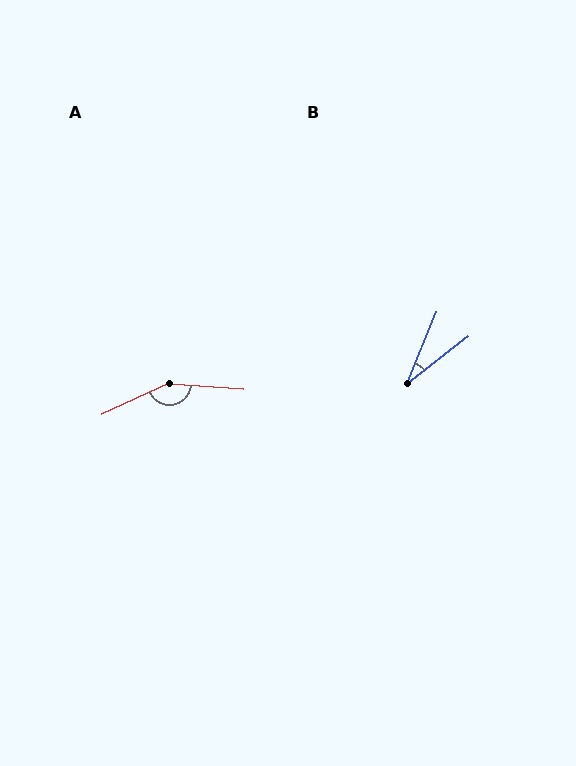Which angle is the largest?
A, at approximately 151 degrees.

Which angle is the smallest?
B, at approximately 30 degrees.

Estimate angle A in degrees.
Approximately 151 degrees.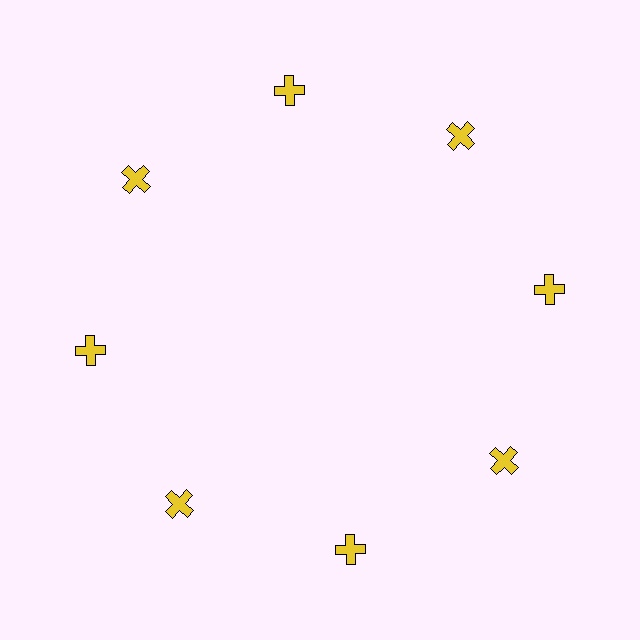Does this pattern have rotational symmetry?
Yes, this pattern has 8-fold rotational symmetry. It looks the same after rotating 45 degrees around the center.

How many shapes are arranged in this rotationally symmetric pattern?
There are 8 shapes, arranged in 8 groups of 1.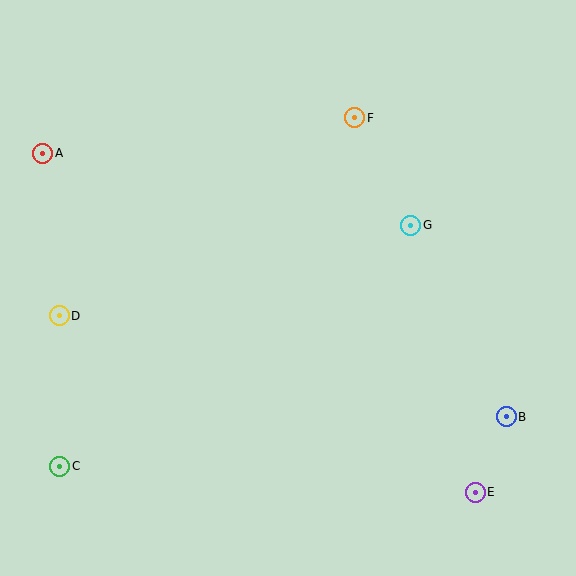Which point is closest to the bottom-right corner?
Point E is closest to the bottom-right corner.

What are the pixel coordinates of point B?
Point B is at (506, 417).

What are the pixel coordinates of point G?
Point G is at (411, 225).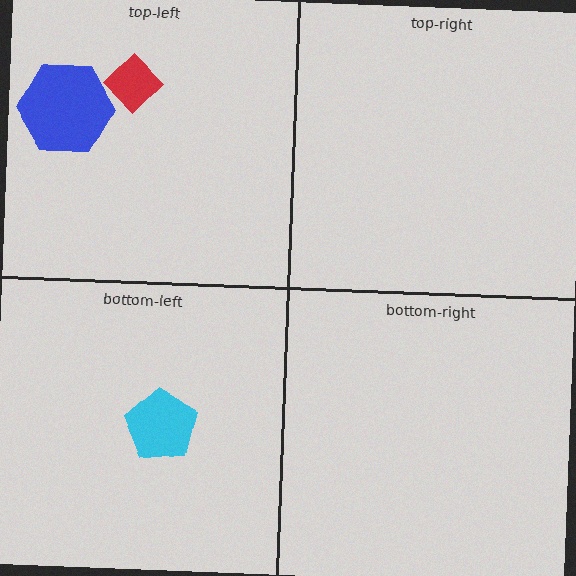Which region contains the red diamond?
The top-left region.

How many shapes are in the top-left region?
2.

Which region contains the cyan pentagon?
The bottom-left region.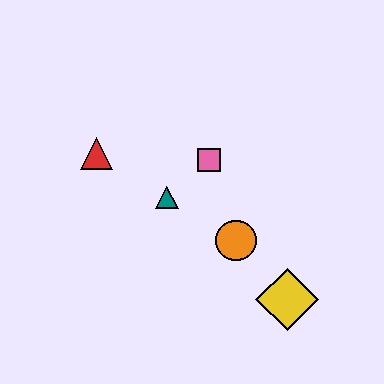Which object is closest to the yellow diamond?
The orange circle is closest to the yellow diamond.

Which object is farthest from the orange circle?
The red triangle is farthest from the orange circle.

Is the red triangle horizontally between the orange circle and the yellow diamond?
No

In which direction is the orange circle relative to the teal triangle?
The orange circle is to the right of the teal triangle.